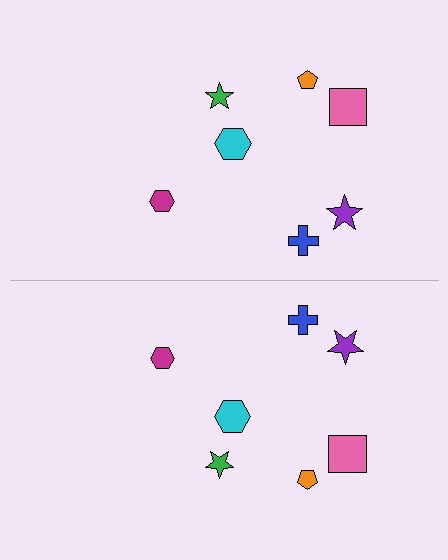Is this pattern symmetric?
Yes, this pattern has bilateral (reflection) symmetry.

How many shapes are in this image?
There are 14 shapes in this image.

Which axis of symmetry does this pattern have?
The pattern has a horizontal axis of symmetry running through the center of the image.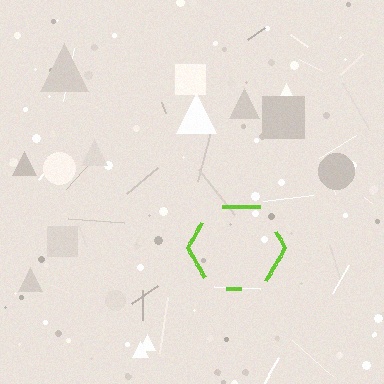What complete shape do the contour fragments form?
The contour fragments form a hexagon.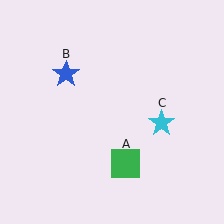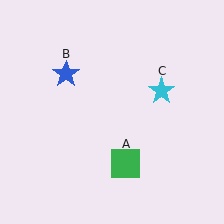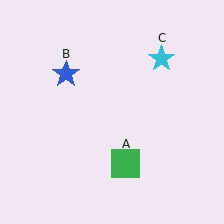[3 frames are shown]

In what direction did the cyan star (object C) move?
The cyan star (object C) moved up.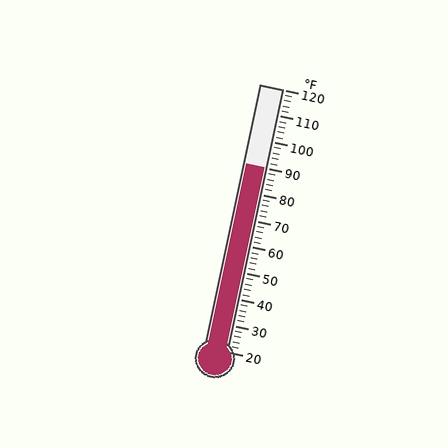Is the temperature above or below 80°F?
The temperature is above 80°F.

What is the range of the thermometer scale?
The thermometer scale ranges from 20°F to 120°F.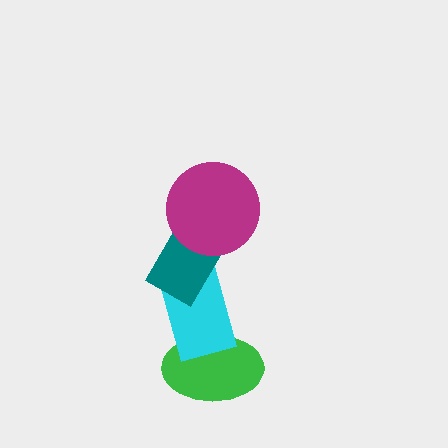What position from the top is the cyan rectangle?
The cyan rectangle is 3rd from the top.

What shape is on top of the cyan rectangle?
The teal rectangle is on top of the cyan rectangle.